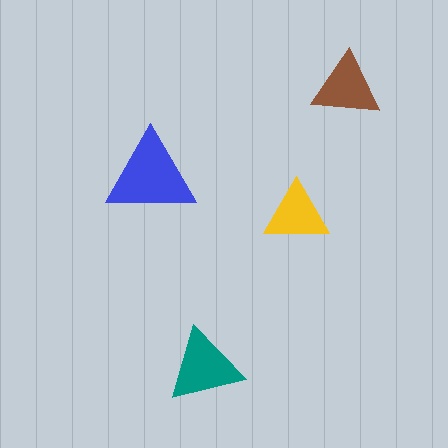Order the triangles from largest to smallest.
the blue one, the teal one, the brown one, the yellow one.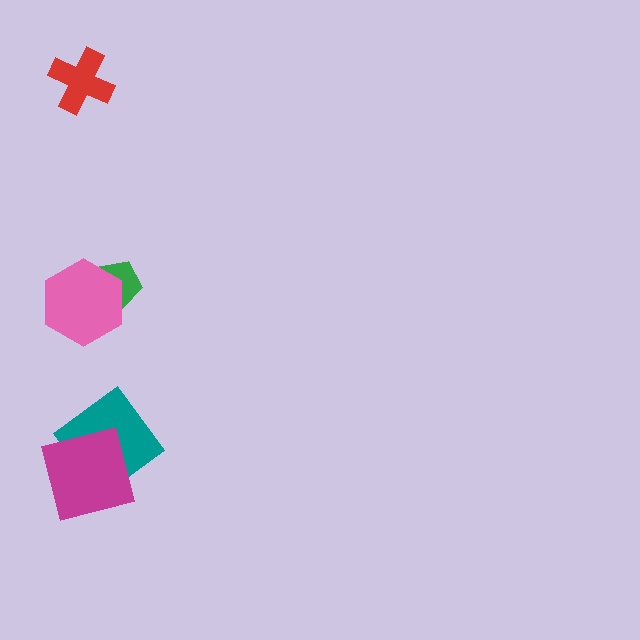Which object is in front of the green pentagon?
The pink hexagon is in front of the green pentagon.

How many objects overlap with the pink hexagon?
1 object overlaps with the pink hexagon.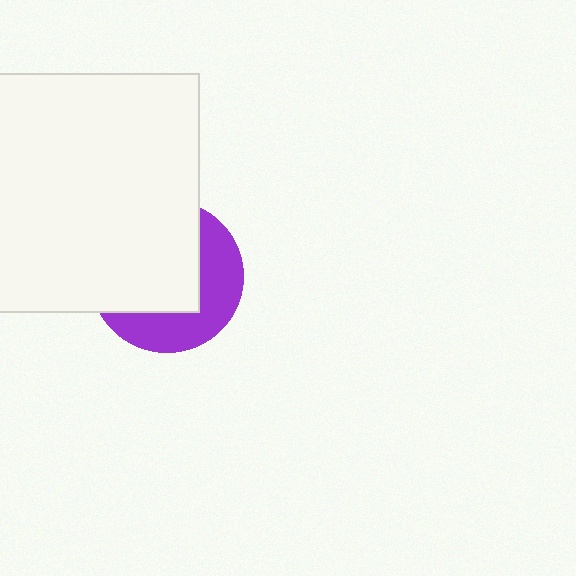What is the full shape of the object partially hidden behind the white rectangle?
The partially hidden object is a purple circle.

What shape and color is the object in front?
The object in front is a white rectangle.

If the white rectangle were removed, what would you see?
You would see the complete purple circle.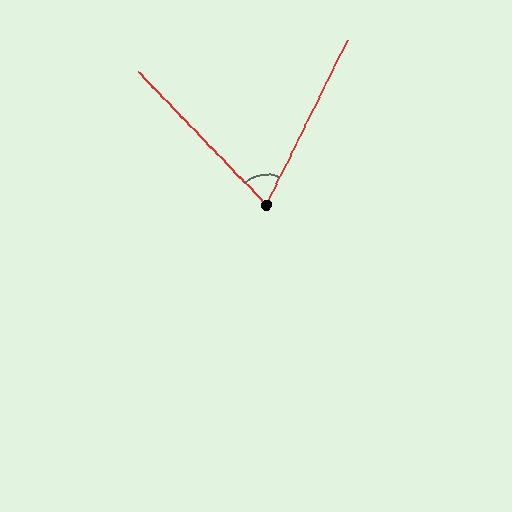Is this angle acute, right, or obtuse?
It is acute.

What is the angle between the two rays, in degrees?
Approximately 70 degrees.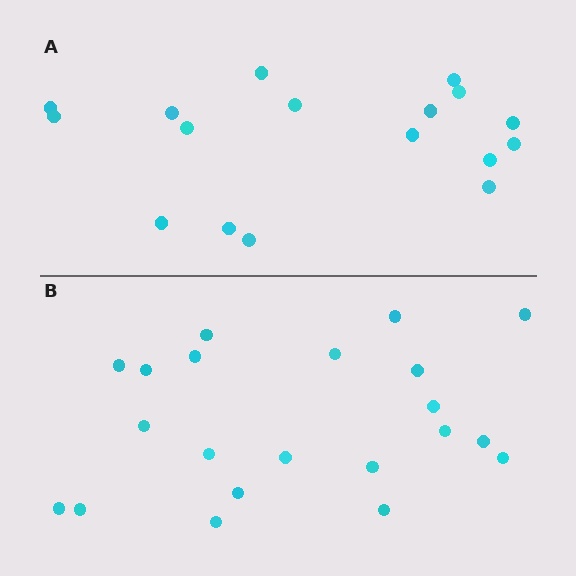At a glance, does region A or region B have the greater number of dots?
Region B (the bottom region) has more dots.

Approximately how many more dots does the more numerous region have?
Region B has about 4 more dots than region A.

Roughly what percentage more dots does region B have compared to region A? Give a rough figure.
About 25% more.